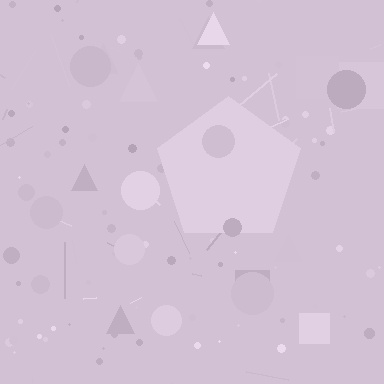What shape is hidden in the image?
A pentagon is hidden in the image.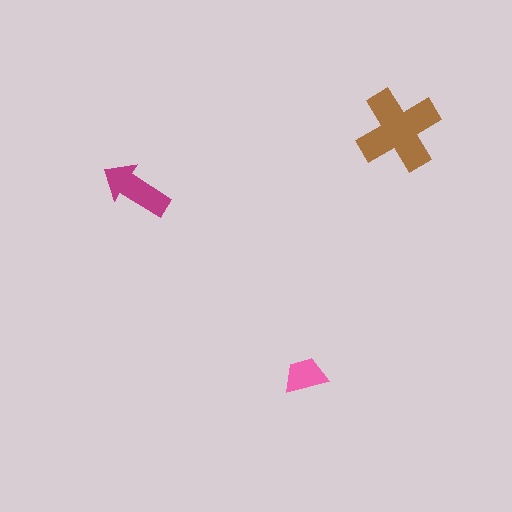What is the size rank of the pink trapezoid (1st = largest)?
3rd.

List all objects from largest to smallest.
The brown cross, the magenta arrow, the pink trapezoid.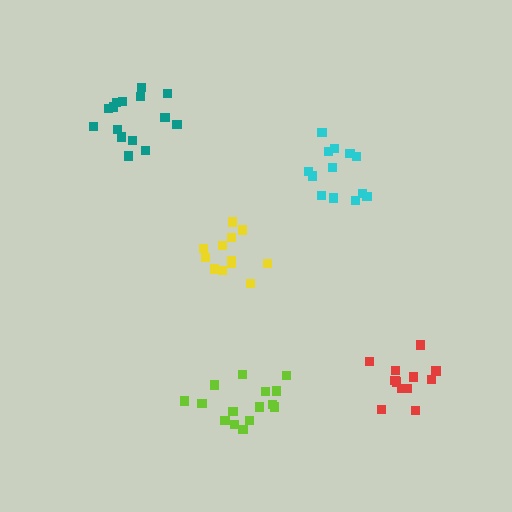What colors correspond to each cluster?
The clusters are colored: red, yellow, cyan, lime, teal.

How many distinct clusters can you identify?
There are 5 distinct clusters.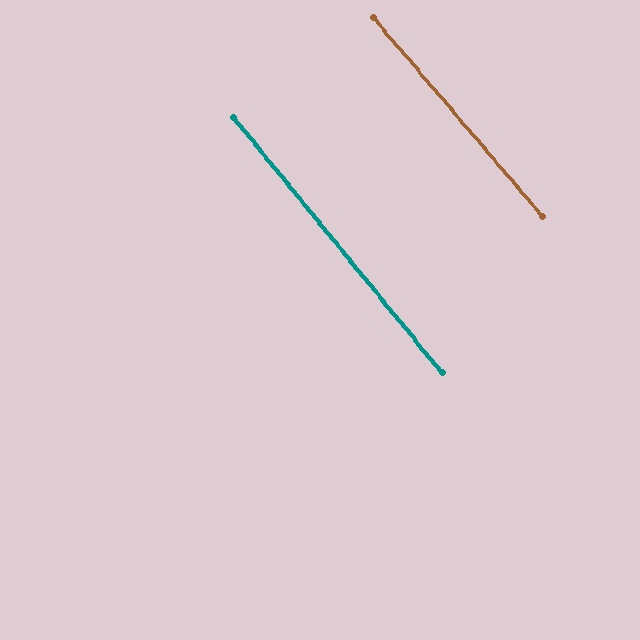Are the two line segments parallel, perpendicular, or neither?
Parallel — their directions differ by only 1.0°.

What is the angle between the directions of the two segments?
Approximately 1 degree.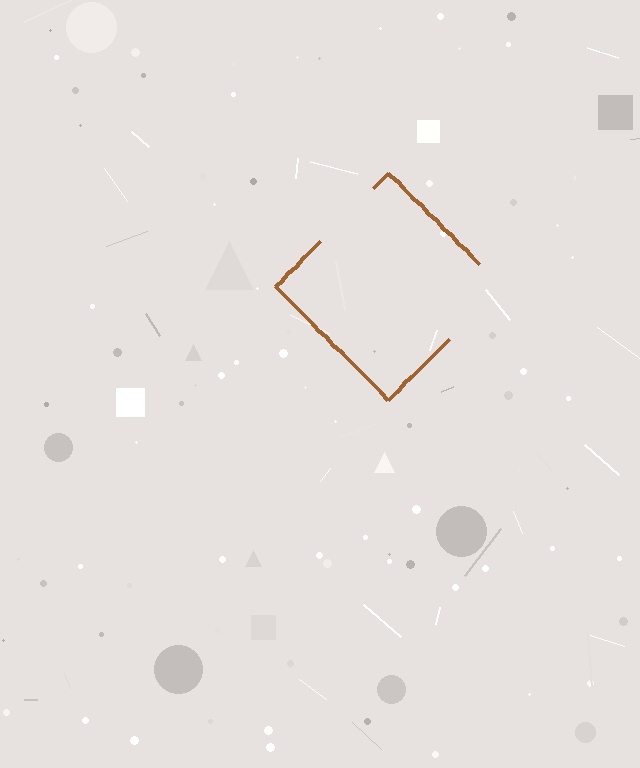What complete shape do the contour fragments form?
The contour fragments form a diamond.